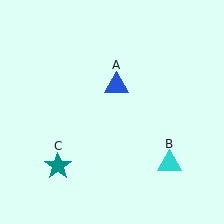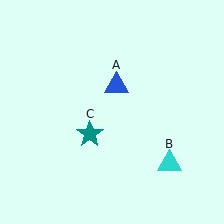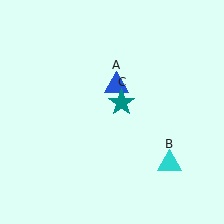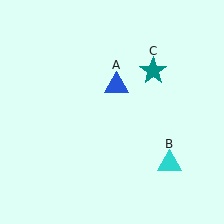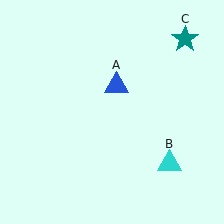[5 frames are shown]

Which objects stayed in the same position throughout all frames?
Blue triangle (object A) and cyan triangle (object B) remained stationary.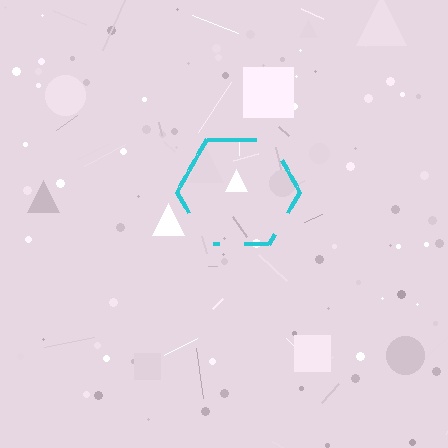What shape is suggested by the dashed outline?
The dashed outline suggests a hexagon.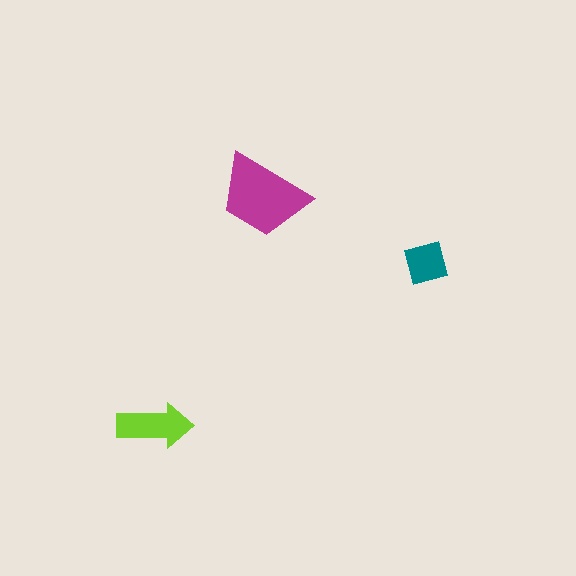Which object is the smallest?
The teal square.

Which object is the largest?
The magenta trapezoid.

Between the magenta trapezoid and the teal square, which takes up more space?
The magenta trapezoid.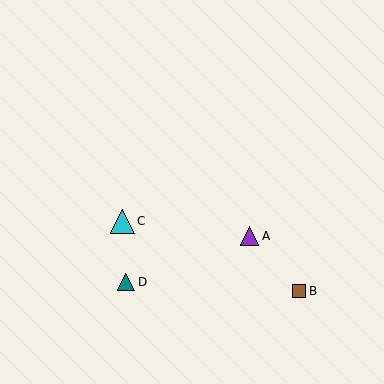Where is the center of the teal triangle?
The center of the teal triangle is at (126, 282).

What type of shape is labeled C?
Shape C is a cyan triangle.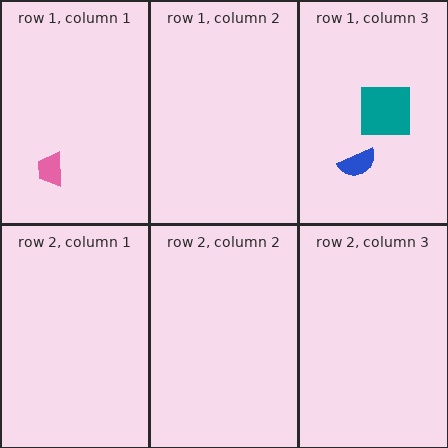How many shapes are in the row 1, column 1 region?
1.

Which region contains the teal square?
The row 1, column 3 region.